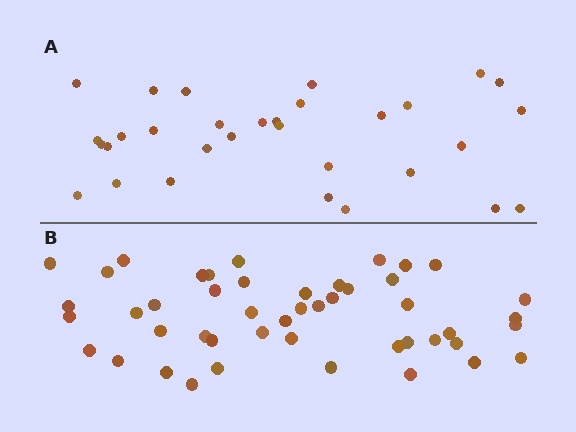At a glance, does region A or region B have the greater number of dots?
Region B (the bottom region) has more dots.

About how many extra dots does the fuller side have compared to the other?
Region B has approximately 15 more dots than region A.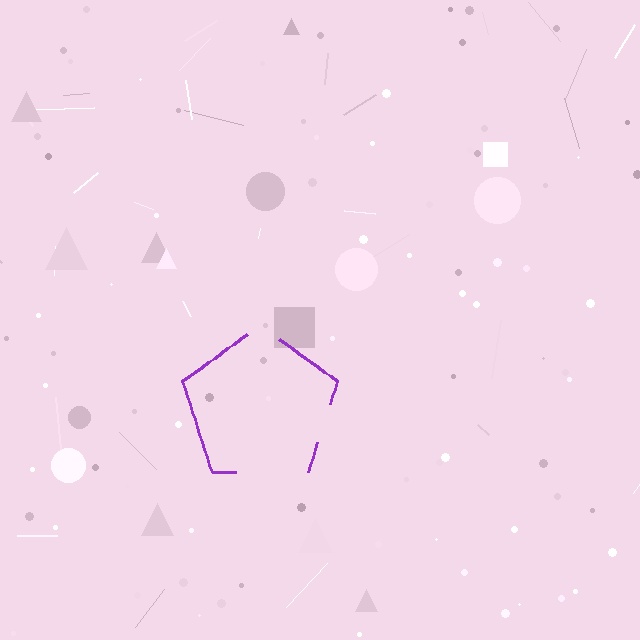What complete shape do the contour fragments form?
The contour fragments form a pentagon.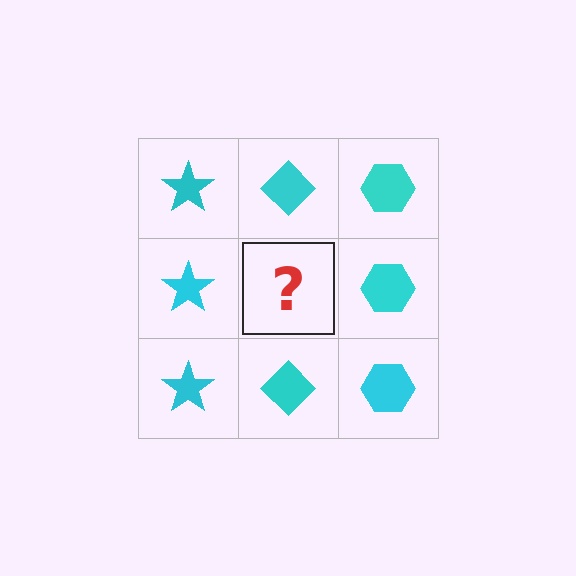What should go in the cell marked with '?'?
The missing cell should contain a cyan diamond.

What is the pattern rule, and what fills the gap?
The rule is that each column has a consistent shape. The gap should be filled with a cyan diamond.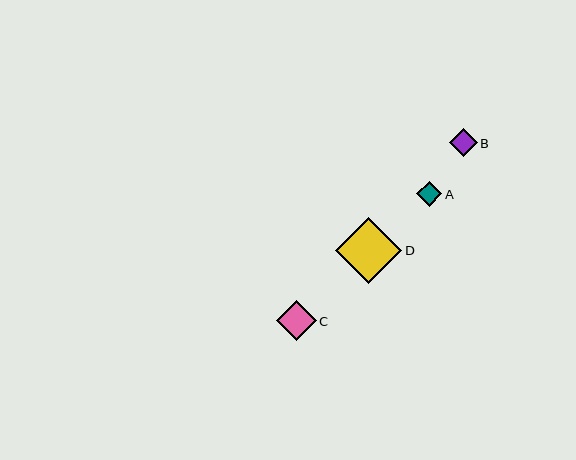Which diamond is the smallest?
Diamond A is the smallest with a size of approximately 25 pixels.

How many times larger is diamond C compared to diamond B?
Diamond C is approximately 1.4 times the size of diamond B.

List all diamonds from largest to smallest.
From largest to smallest: D, C, B, A.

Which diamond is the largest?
Diamond D is the largest with a size of approximately 66 pixels.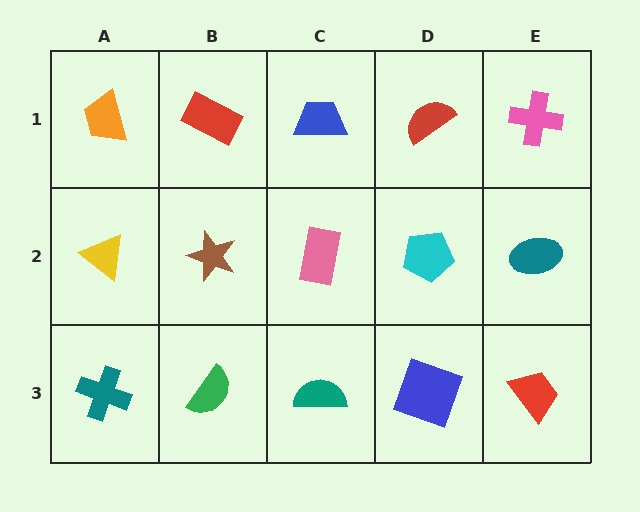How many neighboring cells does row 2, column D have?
4.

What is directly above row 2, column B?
A red rectangle.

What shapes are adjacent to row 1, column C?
A pink rectangle (row 2, column C), a red rectangle (row 1, column B), a red semicircle (row 1, column D).